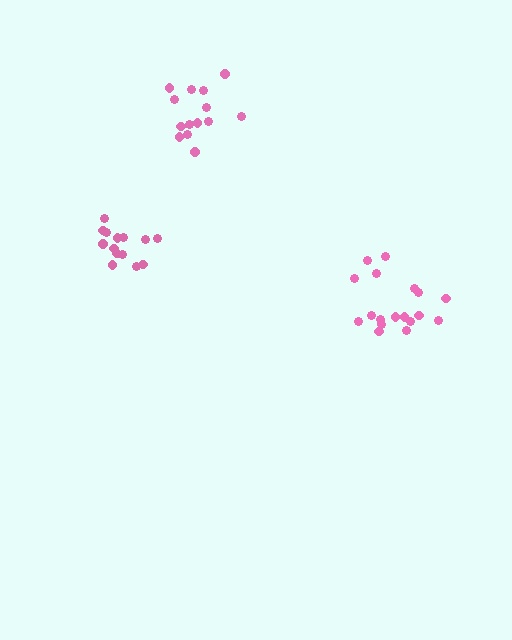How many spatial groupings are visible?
There are 3 spatial groupings.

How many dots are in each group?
Group 1: 14 dots, Group 2: 14 dots, Group 3: 18 dots (46 total).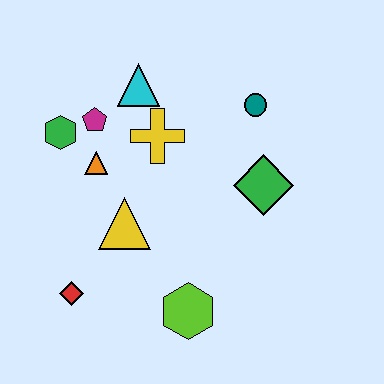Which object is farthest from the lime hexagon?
The cyan triangle is farthest from the lime hexagon.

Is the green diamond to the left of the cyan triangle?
No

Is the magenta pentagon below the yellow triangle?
No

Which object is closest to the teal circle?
The green diamond is closest to the teal circle.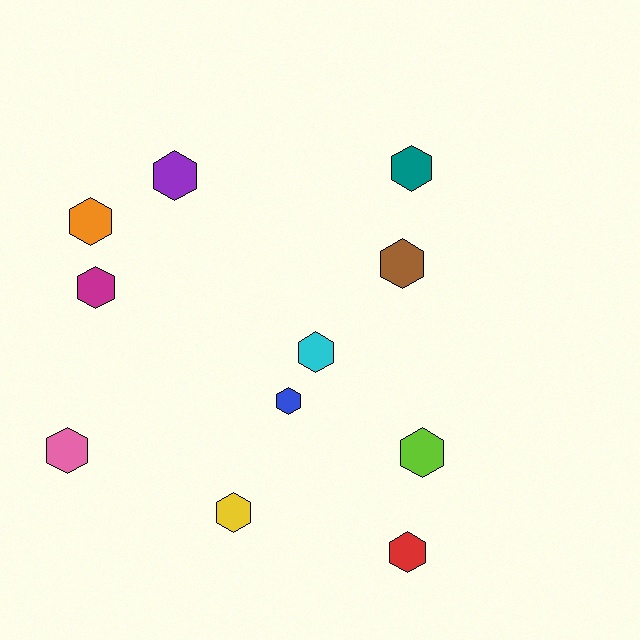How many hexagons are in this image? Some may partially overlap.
There are 11 hexagons.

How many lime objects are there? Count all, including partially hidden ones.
There is 1 lime object.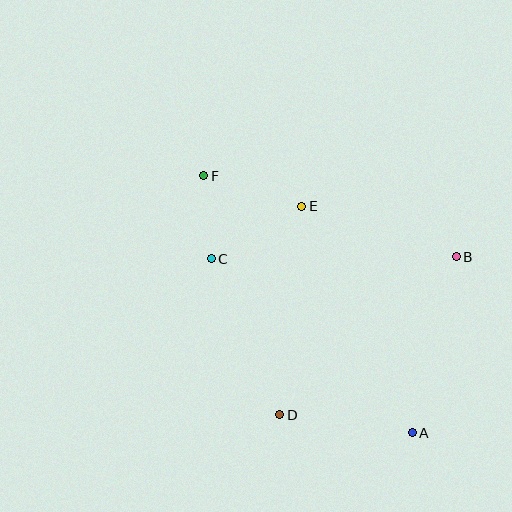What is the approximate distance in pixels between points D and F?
The distance between D and F is approximately 251 pixels.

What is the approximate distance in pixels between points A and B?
The distance between A and B is approximately 181 pixels.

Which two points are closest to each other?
Points C and F are closest to each other.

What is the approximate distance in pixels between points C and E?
The distance between C and E is approximately 105 pixels.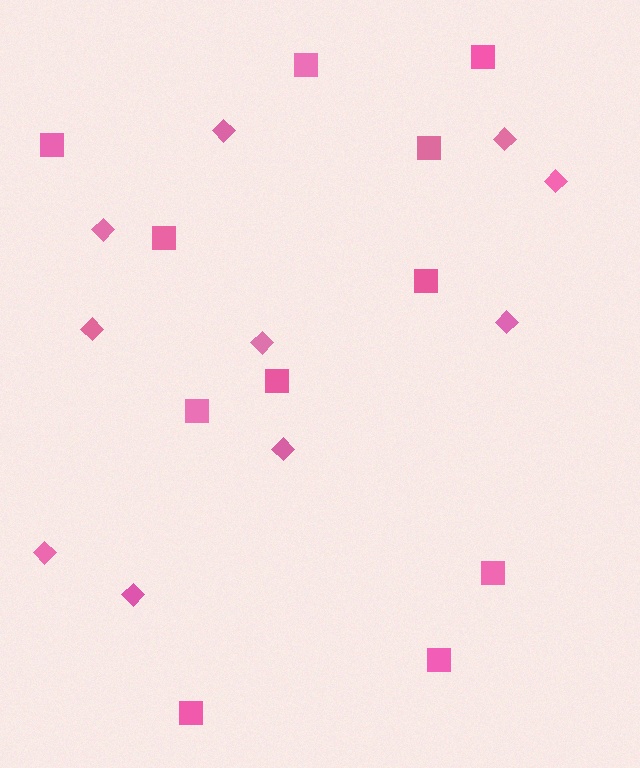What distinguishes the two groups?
There are 2 groups: one group of diamonds (10) and one group of squares (11).